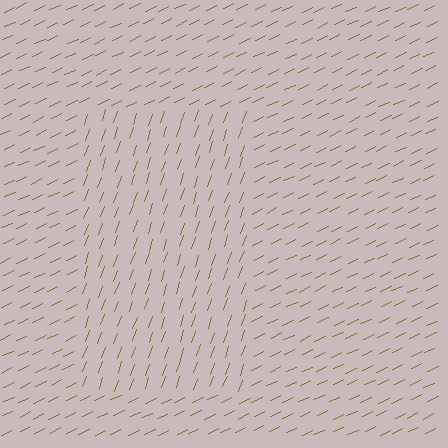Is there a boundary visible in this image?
Yes, there is a texture boundary formed by a change in line orientation.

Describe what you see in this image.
The image is filled with small brown line segments. A rectangle region in the image has lines oriented differently from the surrounding lines, creating a visible texture boundary.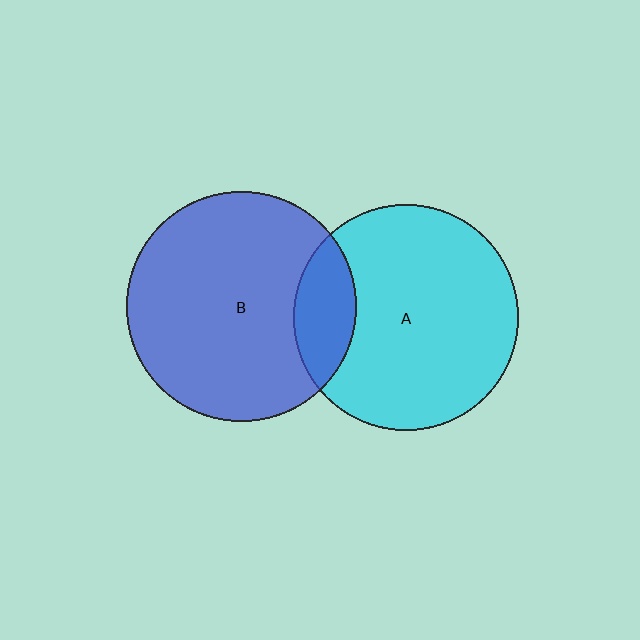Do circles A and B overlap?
Yes.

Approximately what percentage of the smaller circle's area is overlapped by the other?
Approximately 15%.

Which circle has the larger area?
Circle B (blue).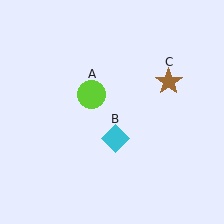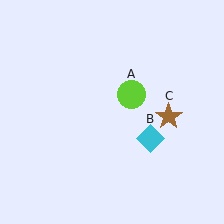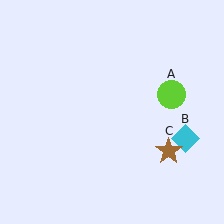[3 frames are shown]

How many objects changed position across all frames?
3 objects changed position: lime circle (object A), cyan diamond (object B), brown star (object C).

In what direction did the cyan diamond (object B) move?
The cyan diamond (object B) moved right.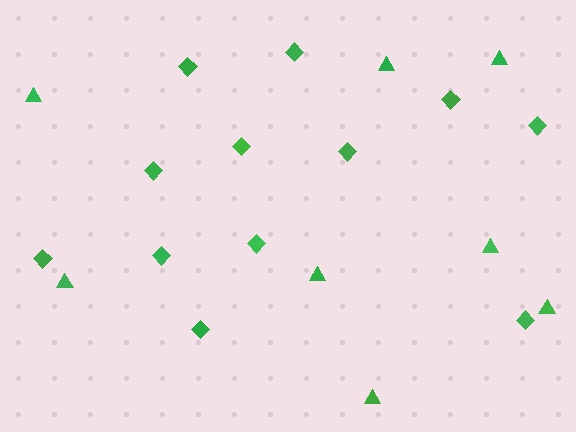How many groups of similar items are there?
There are 2 groups: one group of triangles (8) and one group of diamonds (12).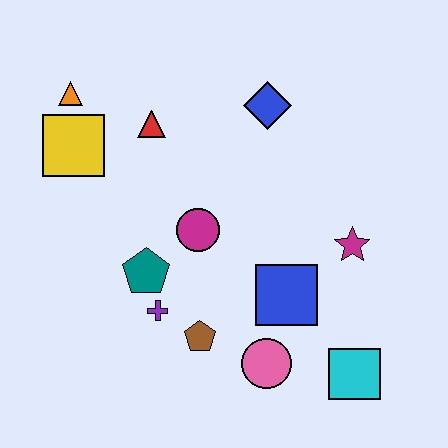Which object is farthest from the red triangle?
The cyan square is farthest from the red triangle.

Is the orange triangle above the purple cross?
Yes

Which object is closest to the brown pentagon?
The purple cross is closest to the brown pentagon.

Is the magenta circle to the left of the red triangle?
No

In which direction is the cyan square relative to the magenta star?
The cyan square is below the magenta star.